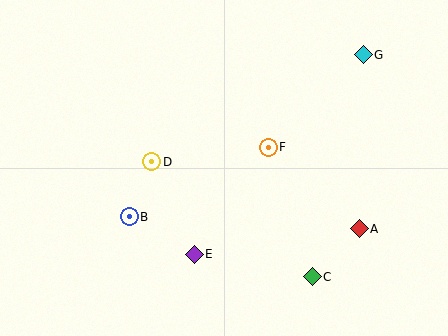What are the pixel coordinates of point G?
Point G is at (363, 55).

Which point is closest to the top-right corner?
Point G is closest to the top-right corner.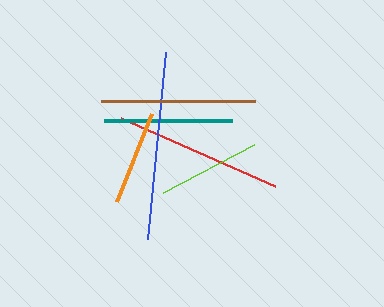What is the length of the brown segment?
The brown segment is approximately 155 pixels long.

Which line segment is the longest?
The blue line is the longest at approximately 187 pixels.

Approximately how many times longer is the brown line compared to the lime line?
The brown line is approximately 1.5 times the length of the lime line.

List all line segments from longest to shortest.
From longest to shortest: blue, red, brown, teal, lime, orange.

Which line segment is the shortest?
The orange line is the shortest at approximately 94 pixels.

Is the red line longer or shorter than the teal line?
The red line is longer than the teal line.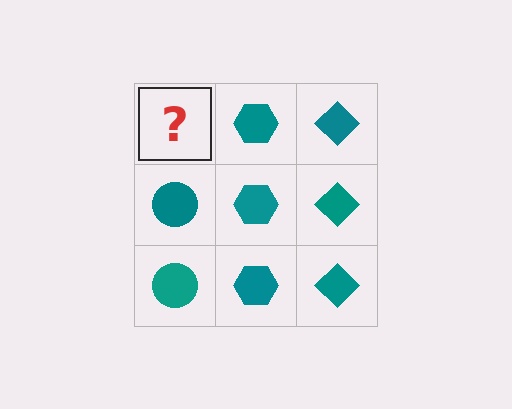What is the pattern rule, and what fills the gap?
The rule is that each column has a consistent shape. The gap should be filled with a teal circle.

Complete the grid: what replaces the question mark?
The question mark should be replaced with a teal circle.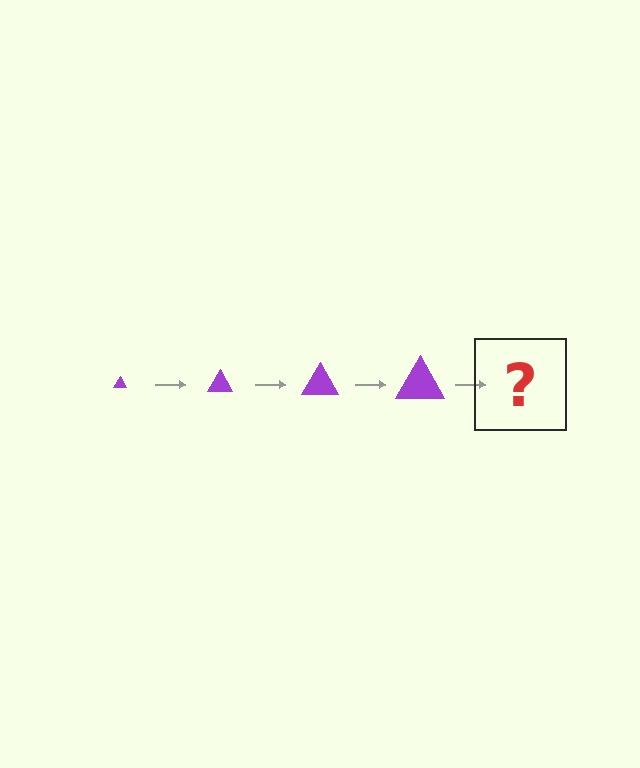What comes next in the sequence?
The next element should be a purple triangle, larger than the previous one.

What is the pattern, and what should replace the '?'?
The pattern is that the triangle gets progressively larger each step. The '?' should be a purple triangle, larger than the previous one.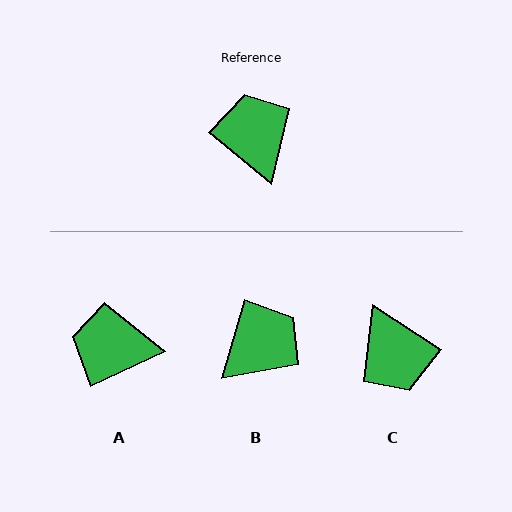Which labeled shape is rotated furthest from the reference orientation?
C, about 174 degrees away.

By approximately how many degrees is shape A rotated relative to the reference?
Approximately 64 degrees counter-clockwise.